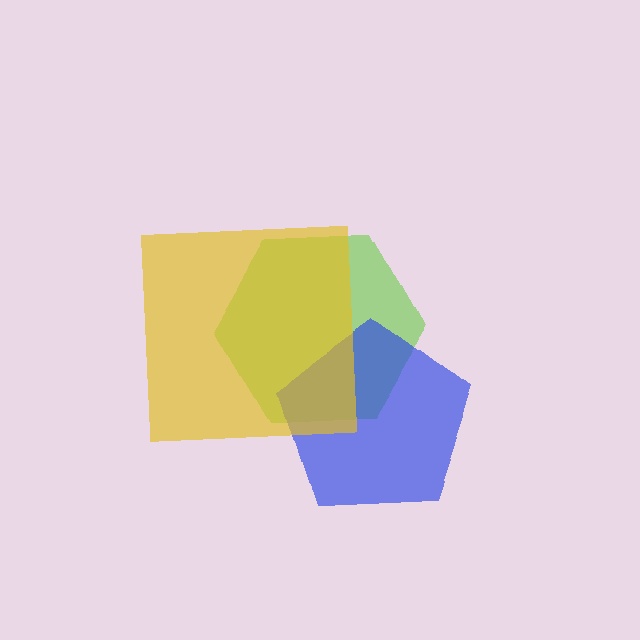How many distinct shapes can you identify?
There are 3 distinct shapes: a lime hexagon, a blue pentagon, a yellow square.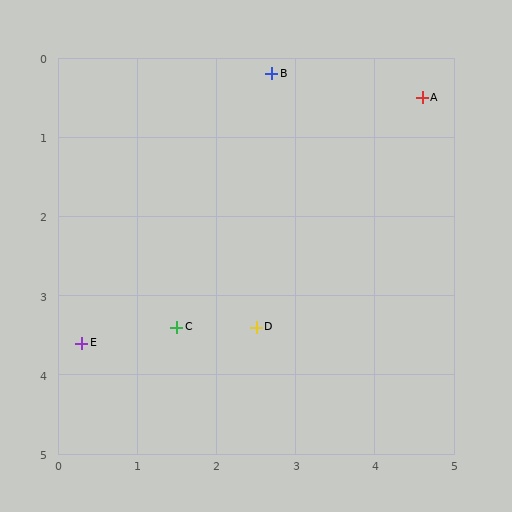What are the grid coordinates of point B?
Point B is at approximately (2.7, 0.2).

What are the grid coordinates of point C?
Point C is at approximately (1.5, 3.4).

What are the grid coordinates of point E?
Point E is at approximately (0.3, 3.6).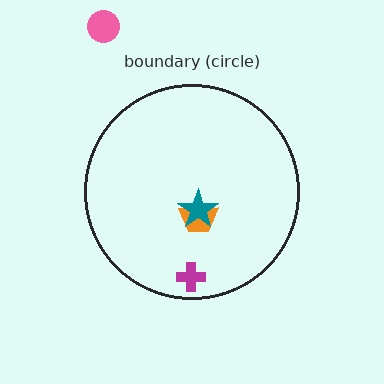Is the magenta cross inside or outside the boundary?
Inside.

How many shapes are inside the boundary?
3 inside, 1 outside.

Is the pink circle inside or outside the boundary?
Outside.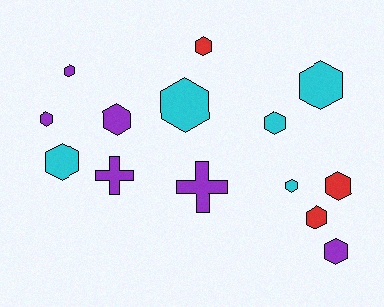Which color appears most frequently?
Purple, with 6 objects.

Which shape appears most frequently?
Hexagon, with 12 objects.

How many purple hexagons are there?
There are 4 purple hexagons.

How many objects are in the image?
There are 14 objects.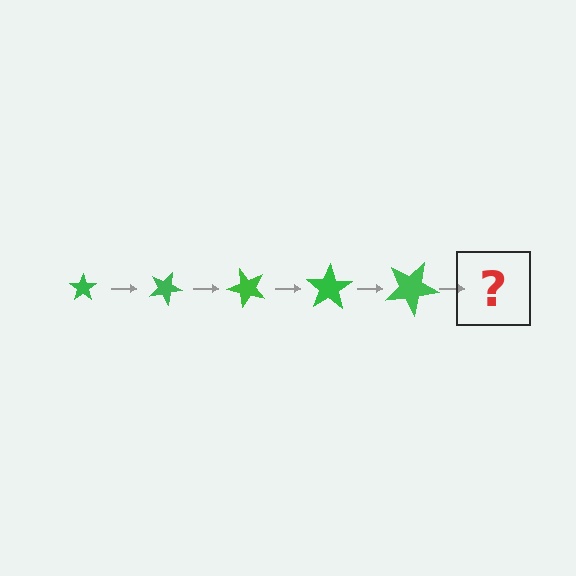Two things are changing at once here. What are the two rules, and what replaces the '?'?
The two rules are that the star grows larger each step and it rotates 25 degrees each step. The '?' should be a star, larger than the previous one and rotated 125 degrees from the start.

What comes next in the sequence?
The next element should be a star, larger than the previous one and rotated 125 degrees from the start.